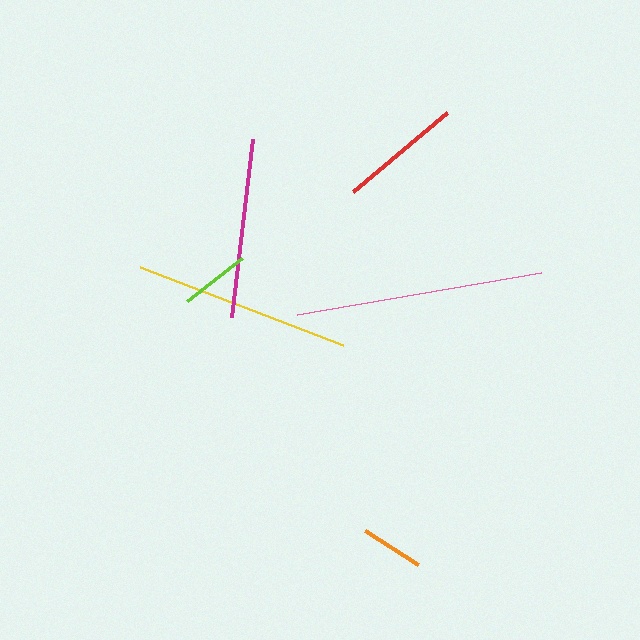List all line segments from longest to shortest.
From longest to shortest: pink, yellow, magenta, red, lime, orange.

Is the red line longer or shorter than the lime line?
The red line is longer than the lime line.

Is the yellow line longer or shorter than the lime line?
The yellow line is longer than the lime line.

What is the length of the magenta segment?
The magenta segment is approximately 179 pixels long.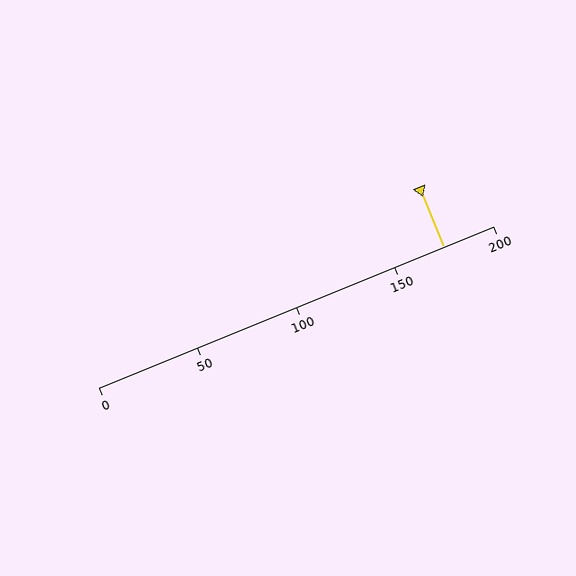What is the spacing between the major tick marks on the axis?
The major ticks are spaced 50 apart.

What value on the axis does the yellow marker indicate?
The marker indicates approximately 175.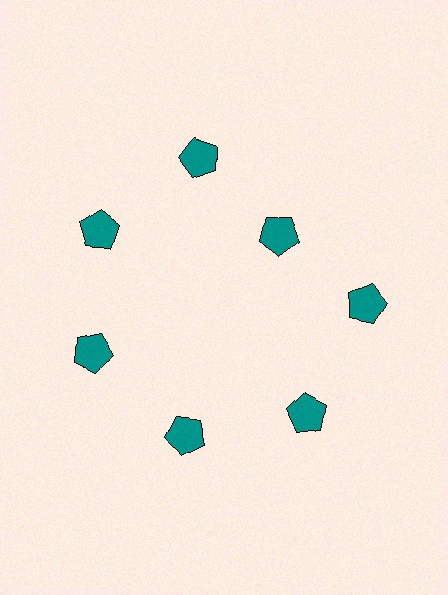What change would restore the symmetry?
The symmetry would be restored by moving it outward, back onto the ring so that all 7 pentagons sit at equal angles and equal distance from the center.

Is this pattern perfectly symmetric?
No. The 7 teal pentagons are arranged in a ring, but one element near the 1 o'clock position is pulled inward toward the center, breaking the 7-fold rotational symmetry.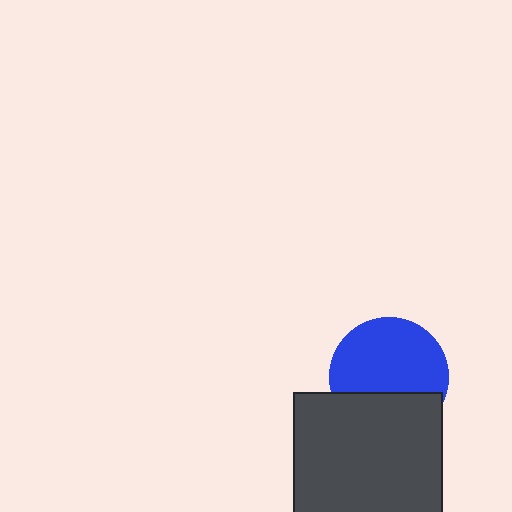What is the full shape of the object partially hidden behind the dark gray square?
The partially hidden object is a blue circle.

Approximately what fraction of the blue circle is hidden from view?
Roughly 35% of the blue circle is hidden behind the dark gray square.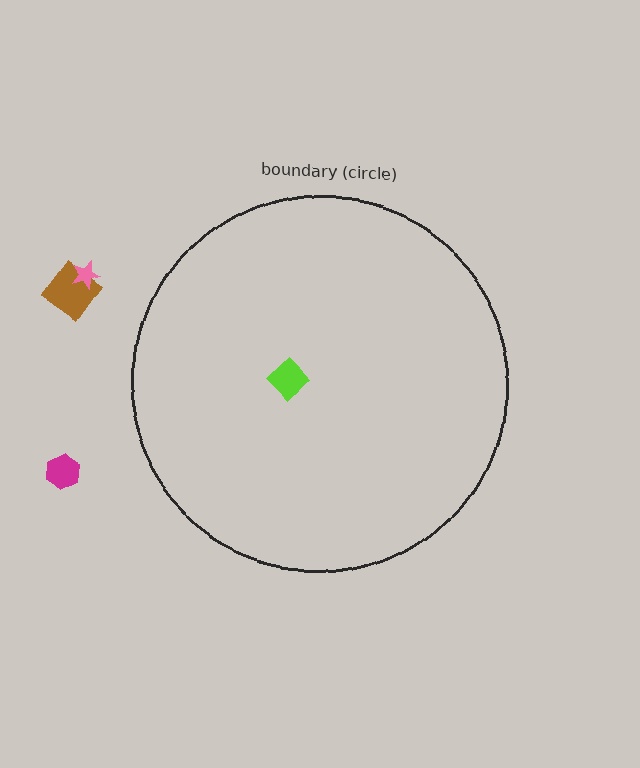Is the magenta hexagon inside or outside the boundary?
Outside.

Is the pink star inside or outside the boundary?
Outside.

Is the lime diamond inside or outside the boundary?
Inside.